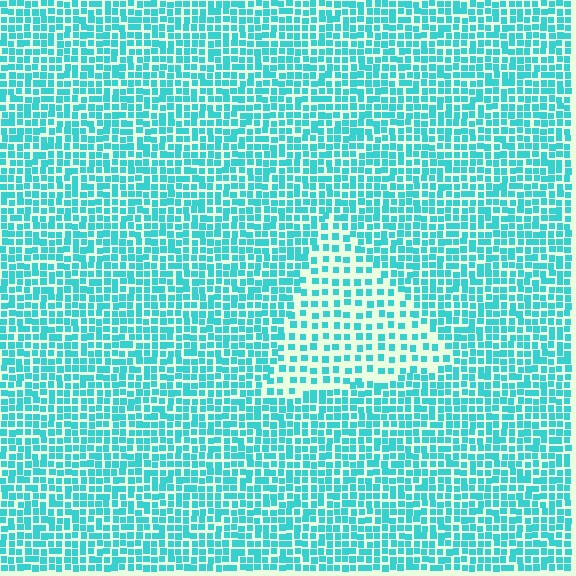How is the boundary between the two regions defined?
The boundary is defined by a change in element density (approximately 1.9x ratio). All elements are the same color, size, and shape.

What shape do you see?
I see a triangle.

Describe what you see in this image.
The image contains small cyan elements arranged at two different densities. A triangle-shaped region is visible where the elements are less densely packed than the surrounding area.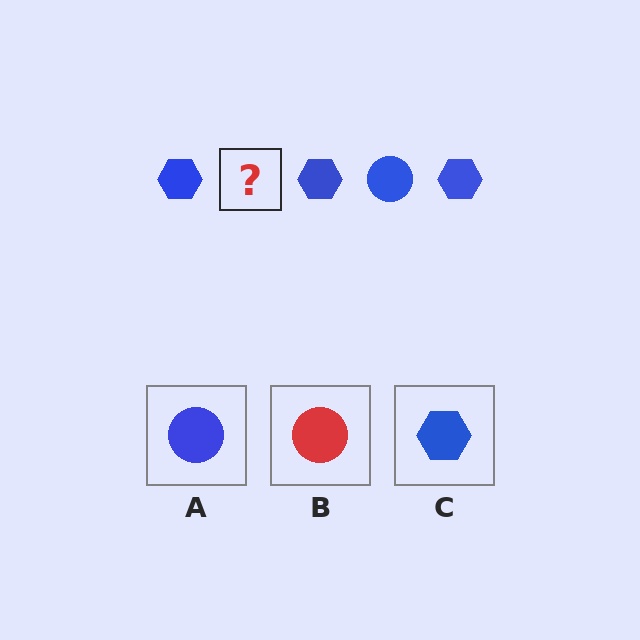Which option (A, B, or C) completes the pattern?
A.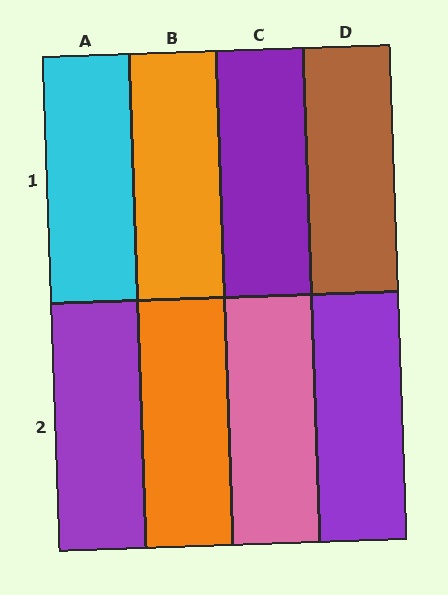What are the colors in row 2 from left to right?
Purple, orange, pink, purple.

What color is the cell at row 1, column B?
Orange.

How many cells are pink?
1 cell is pink.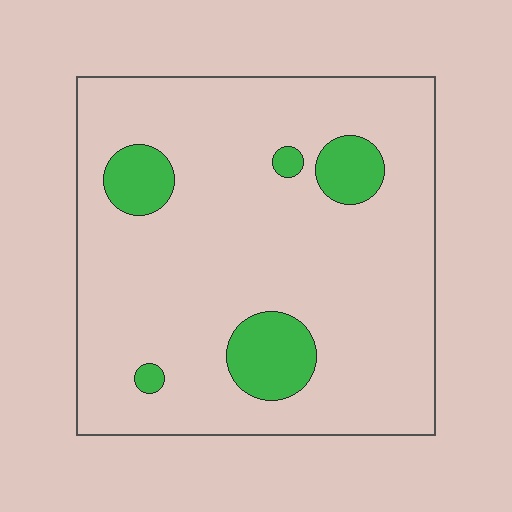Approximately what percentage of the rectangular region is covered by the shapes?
Approximately 10%.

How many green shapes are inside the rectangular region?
5.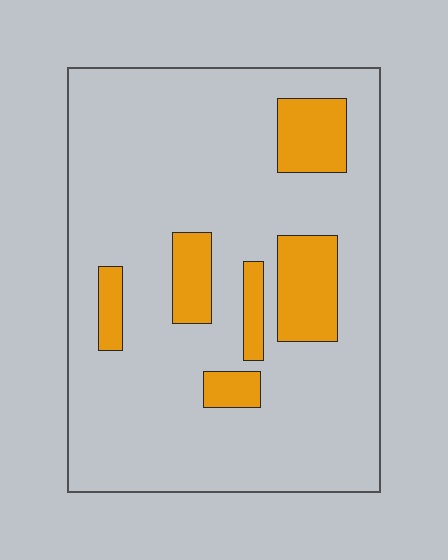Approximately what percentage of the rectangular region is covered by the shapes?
Approximately 15%.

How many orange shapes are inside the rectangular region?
6.